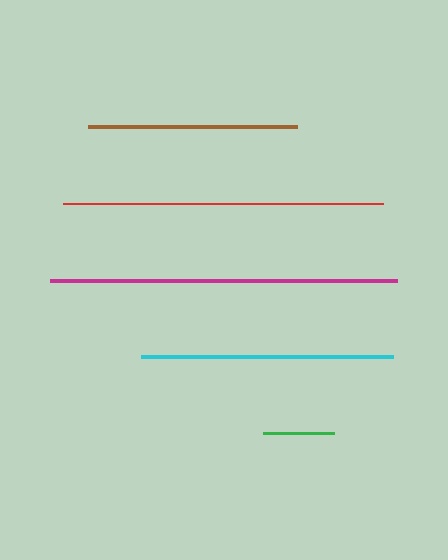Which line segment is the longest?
The magenta line is the longest at approximately 347 pixels.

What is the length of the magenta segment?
The magenta segment is approximately 347 pixels long.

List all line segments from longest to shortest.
From longest to shortest: magenta, red, cyan, brown, green.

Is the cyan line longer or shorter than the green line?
The cyan line is longer than the green line.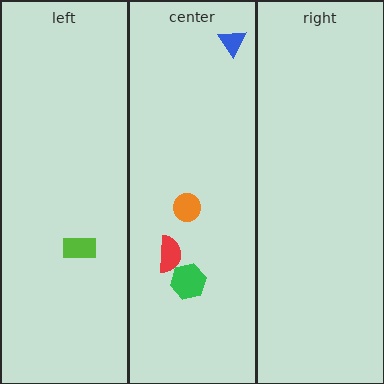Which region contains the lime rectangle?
The left region.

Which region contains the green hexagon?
The center region.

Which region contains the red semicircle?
The center region.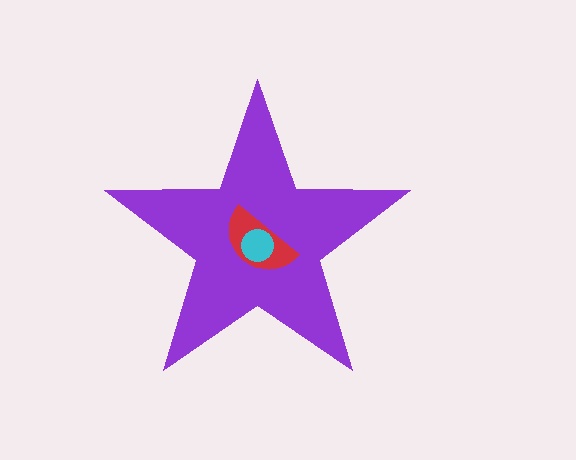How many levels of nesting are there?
3.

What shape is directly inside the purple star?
The red semicircle.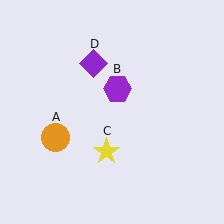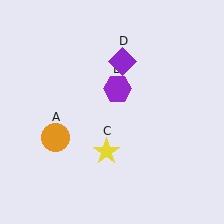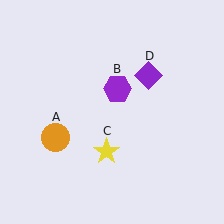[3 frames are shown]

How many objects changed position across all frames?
1 object changed position: purple diamond (object D).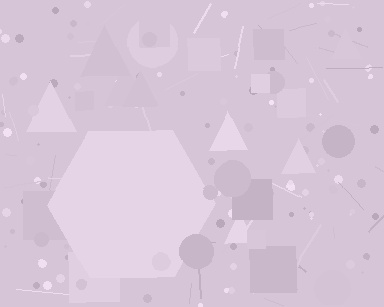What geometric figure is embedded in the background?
A hexagon is embedded in the background.